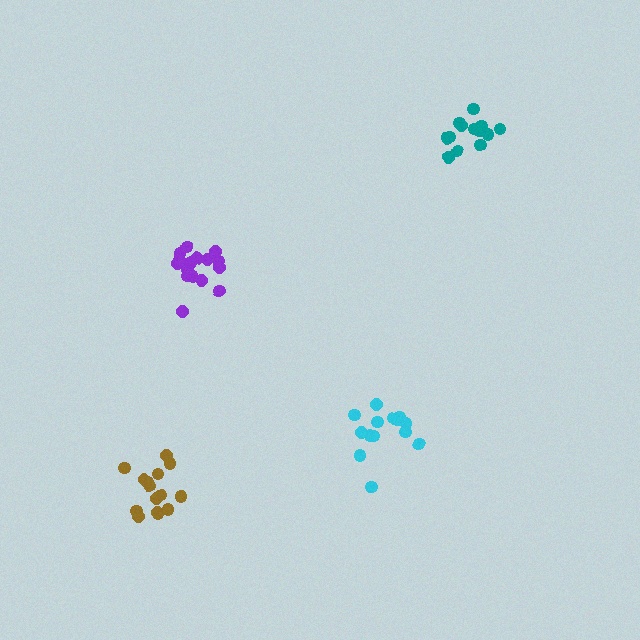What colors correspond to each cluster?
The clusters are colored: brown, cyan, teal, purple.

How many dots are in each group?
Group 1: 15 dots, Group 2: 14 dots, Group 3: 13 dots, Group 4: 18 dots (60 total).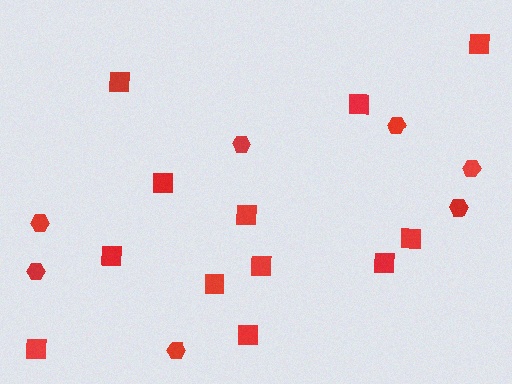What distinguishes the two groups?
There are 2 groups: one group of squares (12) and one group of hexagons (7).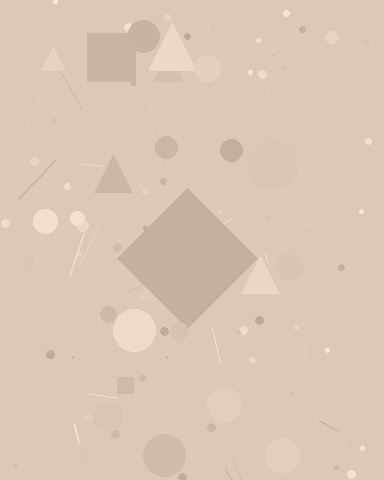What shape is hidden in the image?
A diamond is hidden in the image.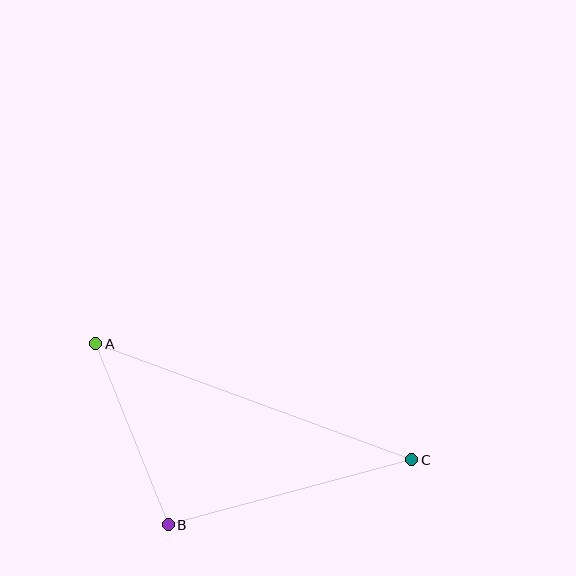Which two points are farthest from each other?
Points A and C are farthest from each other.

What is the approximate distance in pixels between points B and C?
The distance between B and C is approximately 252 pixels.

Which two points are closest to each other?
Points A and B are closest to each other.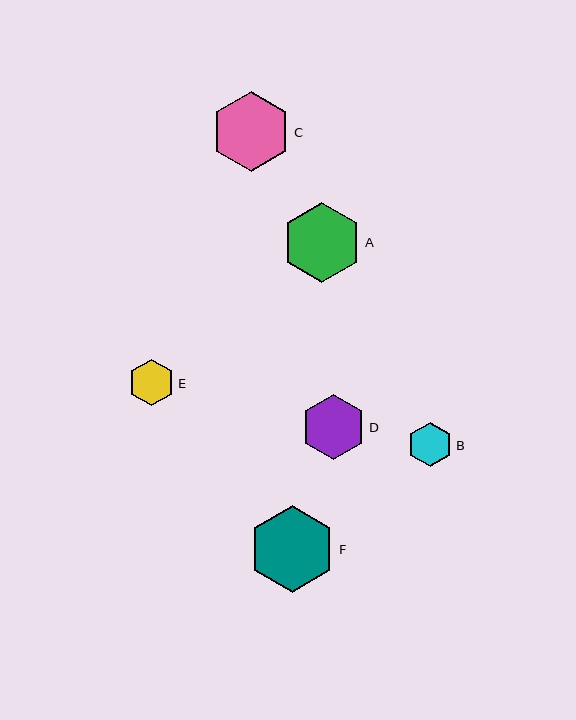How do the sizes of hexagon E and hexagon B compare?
Hexagon E and hexagon B are approximately the same size.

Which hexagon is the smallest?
Hexagon B is the smallest with a size of approximately 45 pixels.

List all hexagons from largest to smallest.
From largest to smallest: F, A, C, D, E, B.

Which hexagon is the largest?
Hexagon F is the largest with a size of approximately 87 pixels.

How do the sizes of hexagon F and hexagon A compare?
Hexagon F and hexagon A are approximately the same size.